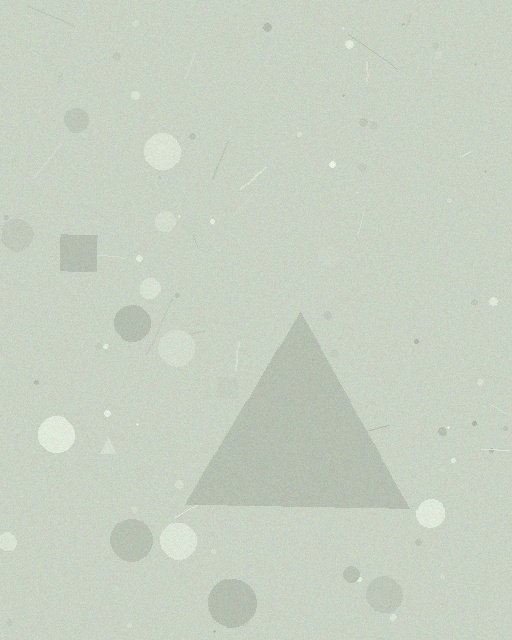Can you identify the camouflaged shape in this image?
The camouflaged shape is a triangle.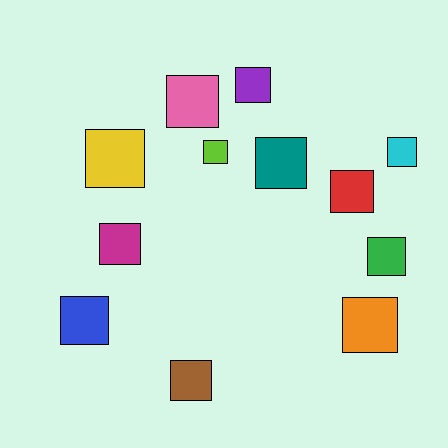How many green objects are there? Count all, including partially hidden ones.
There is 1 green object.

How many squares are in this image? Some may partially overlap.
There are 12 squares.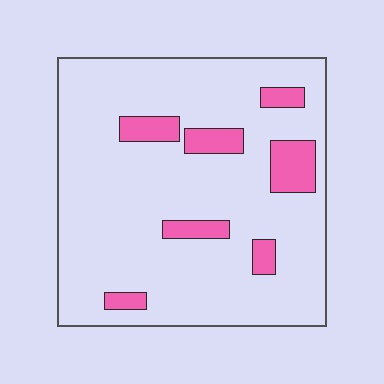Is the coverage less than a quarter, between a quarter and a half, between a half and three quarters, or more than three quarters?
Less than a quarter.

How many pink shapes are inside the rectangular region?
7.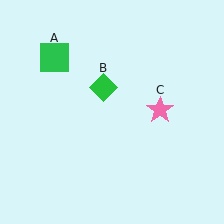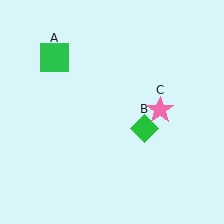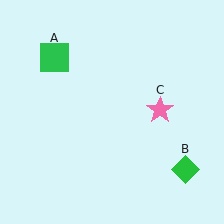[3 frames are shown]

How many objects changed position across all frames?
1 object changed position: green diamond (object B).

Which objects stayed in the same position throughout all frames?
Green square (object A) and pink star (object C) remained stationary.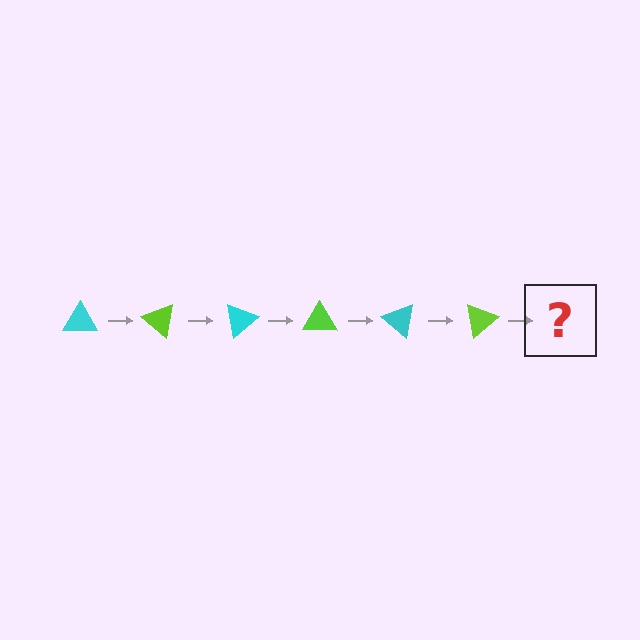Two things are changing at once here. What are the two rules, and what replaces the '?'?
The two rules are that it rotates 40 degrees each step and the color cycles through cyan and lime. The '?' should be a cyan triangle, rotated 240 degrees from the start.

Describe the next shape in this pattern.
It should be a cyan triangle, rotated 240 degrees from the start.